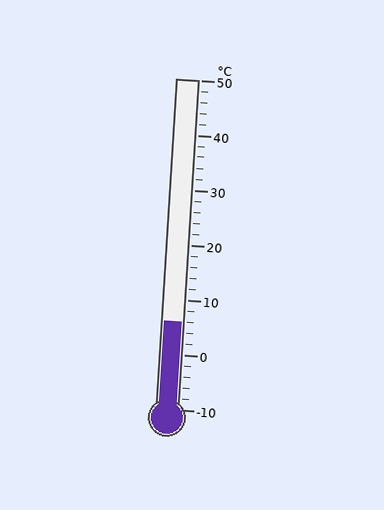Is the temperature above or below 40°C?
The temperature is below 40°C.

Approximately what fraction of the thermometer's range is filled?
The thermometer is filled to approximately 25% of its range.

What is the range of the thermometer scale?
The thermometer scale ranges from -10°C to 50°C.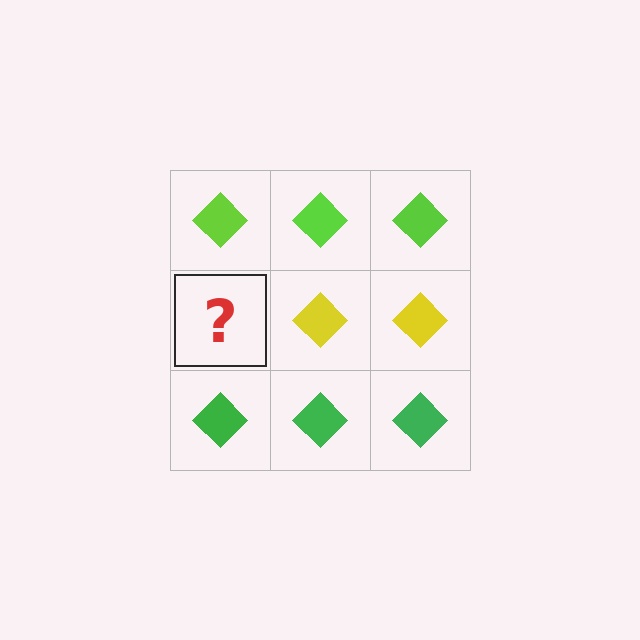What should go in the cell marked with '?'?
The missing cell should contain a yellow diamond.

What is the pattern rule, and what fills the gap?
The rule is that each row has a consistent color. The gap should be filled with a yellow diamond.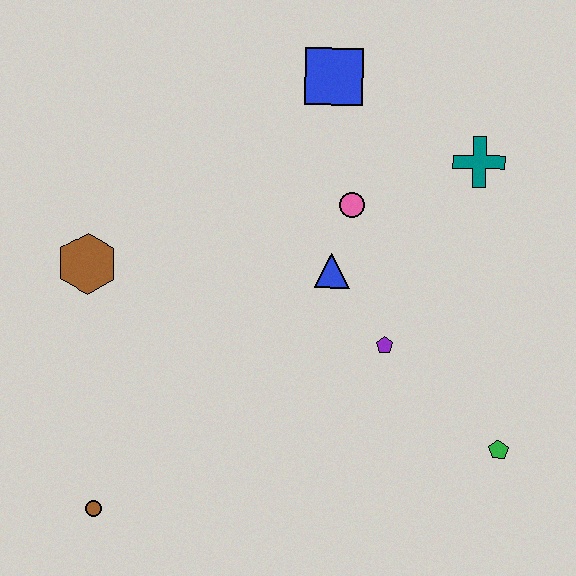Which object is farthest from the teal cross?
The brown circle is farthest from the teal cross.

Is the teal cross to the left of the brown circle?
No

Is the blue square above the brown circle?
Yes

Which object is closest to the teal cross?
The pink circle is closest to the teal cross.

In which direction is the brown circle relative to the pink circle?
The brown circle is below the pink circle.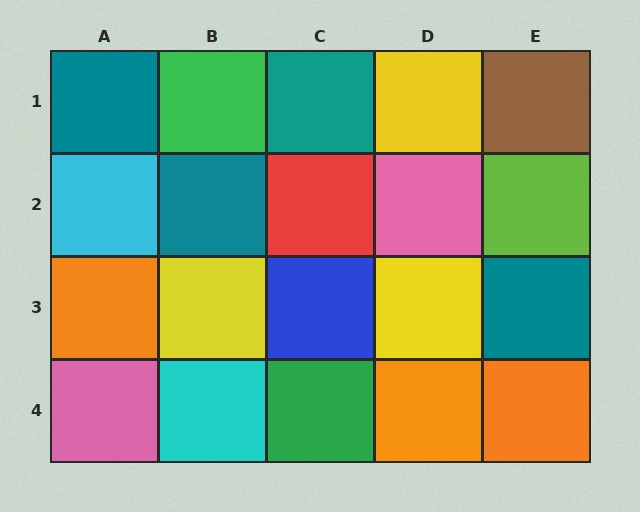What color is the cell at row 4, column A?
Pink.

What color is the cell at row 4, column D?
Orange.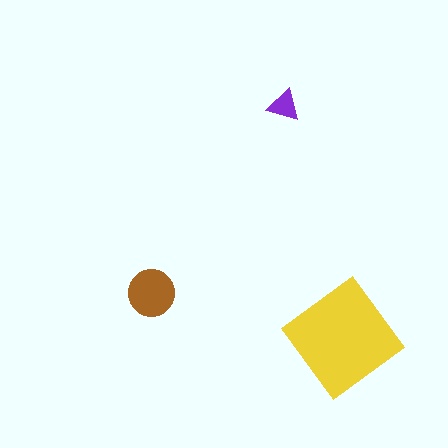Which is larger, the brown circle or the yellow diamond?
The yellow diamond.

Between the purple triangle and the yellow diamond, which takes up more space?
The yellow diamond.